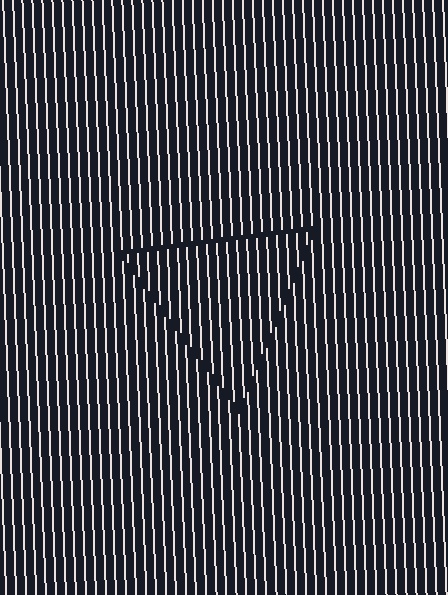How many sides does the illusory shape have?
3 sides — the line-ends trace a triangle.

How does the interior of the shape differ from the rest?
The interior of the shape contains the same grating, shifted by half a period — the contour is defined by the phase discontinuity where line-ends from the inner and outer gratings abut.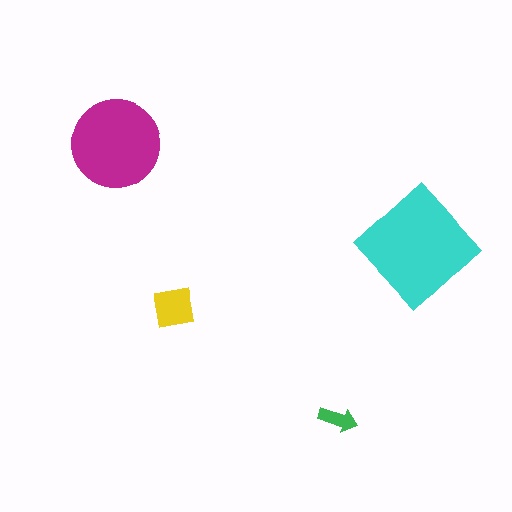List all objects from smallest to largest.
The green arrow, the yellow square, the magenta circle, the cyan diamond.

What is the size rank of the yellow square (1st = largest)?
3rd.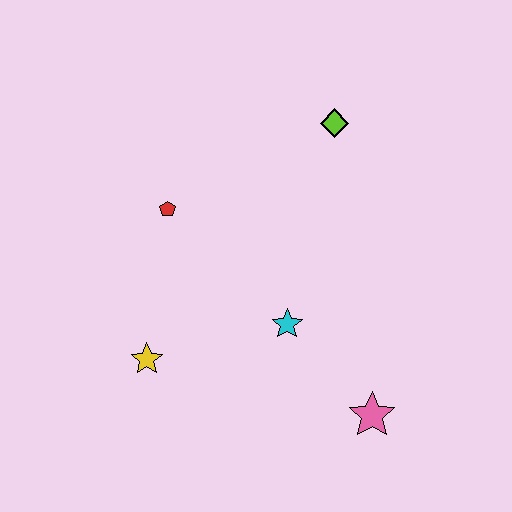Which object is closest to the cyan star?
The pink star is closest to the cyan star.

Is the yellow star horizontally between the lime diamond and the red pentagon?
No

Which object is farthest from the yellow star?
The lime diamond is farthest from the yellow star.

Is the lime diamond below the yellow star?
No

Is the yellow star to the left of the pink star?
Yes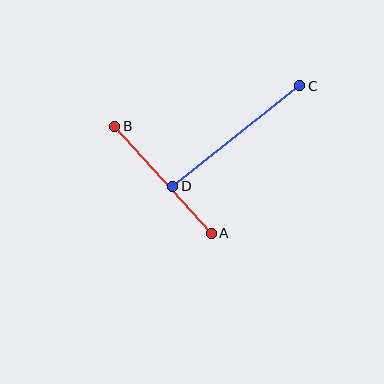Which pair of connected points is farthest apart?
Points C and D are farthest apart.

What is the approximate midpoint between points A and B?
The midpoint is at approximately (163, 180) pixels.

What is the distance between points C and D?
The distance is approximately 162 pixels.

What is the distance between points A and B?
The distance is approximately 144 pixels.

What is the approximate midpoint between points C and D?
The midpoint is at approximately (236, 136) pixels.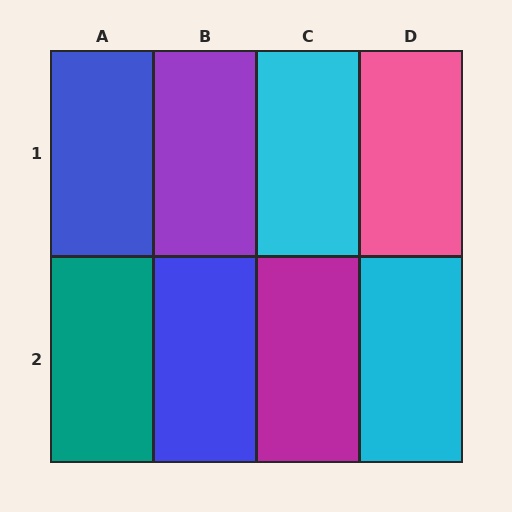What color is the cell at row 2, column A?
Teal.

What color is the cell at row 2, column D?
Cyan.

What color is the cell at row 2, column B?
Blue.